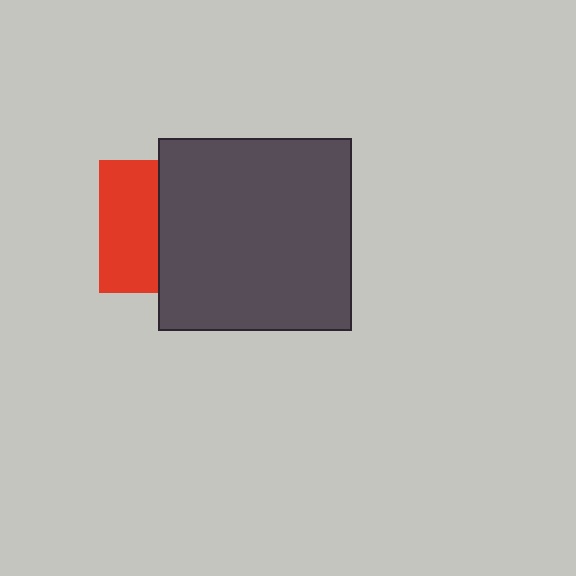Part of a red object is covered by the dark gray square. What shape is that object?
It is a square.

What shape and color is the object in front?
The object in front is a dark gray square.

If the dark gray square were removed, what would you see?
You would see the complete red square.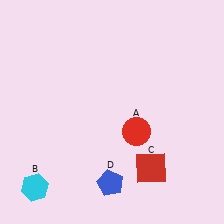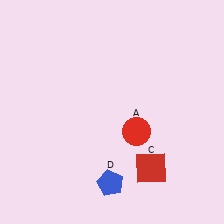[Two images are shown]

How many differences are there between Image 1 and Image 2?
There is 1 difference between the two images.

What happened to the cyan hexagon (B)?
The cyan hexagon (B) was removed in Image 2. It was in the bottom-left area of Image 1.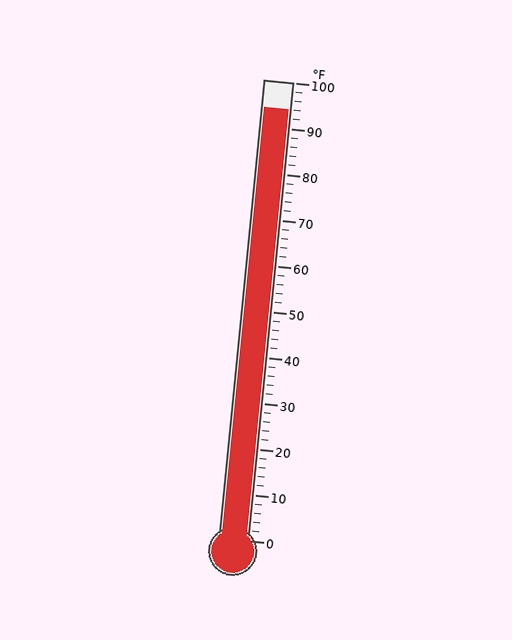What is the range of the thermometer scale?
The thermometer scale ranges from 0°F to 100°F.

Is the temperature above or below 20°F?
The temperature is above 20°F.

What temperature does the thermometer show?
The thermometer shows approximately 94°F.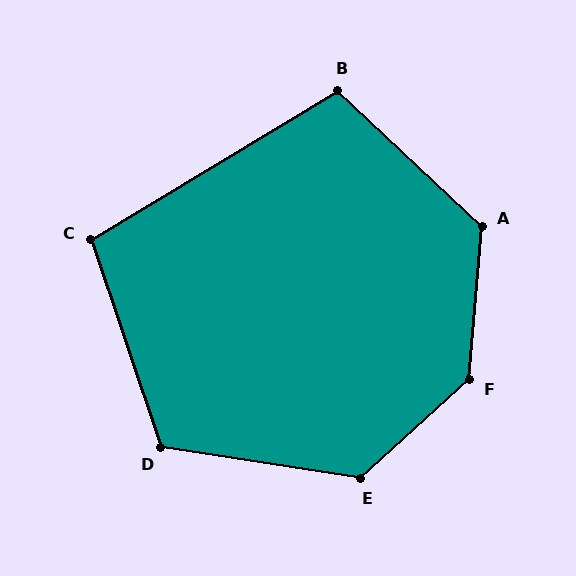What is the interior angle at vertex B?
Approximately 106 degrees (obtuse).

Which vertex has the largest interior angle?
F, at approximately 137 degrees.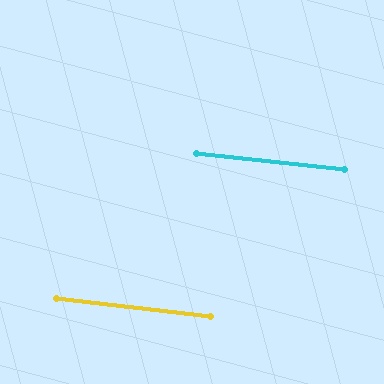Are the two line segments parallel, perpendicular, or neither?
Parallel — their directions differ by only 0.8°.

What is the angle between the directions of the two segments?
Approximately 1 degree.